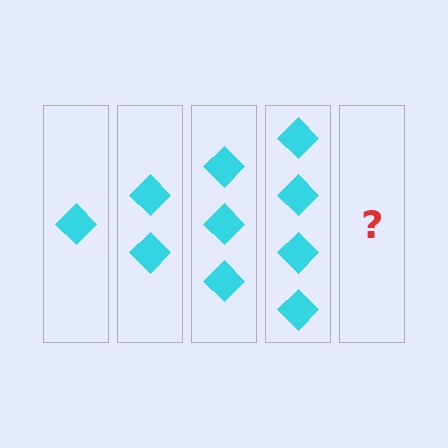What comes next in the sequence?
The next element should be 5 diamonds.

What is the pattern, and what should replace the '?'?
The pattern is that each step adds one more diamond. The '?' should be 5 diamonds.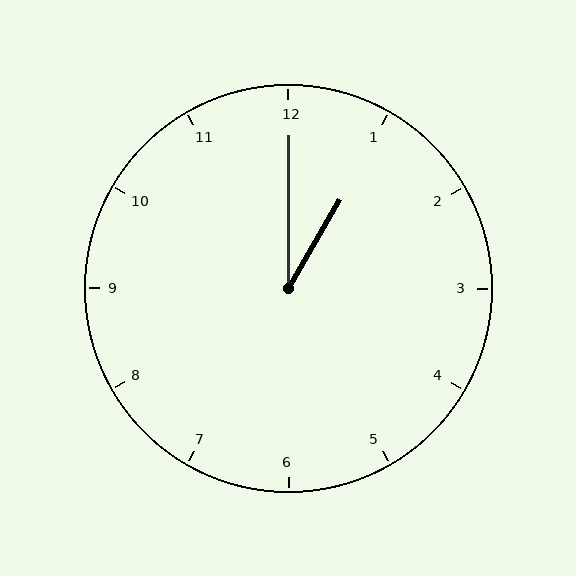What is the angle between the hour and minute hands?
Approximately 30 degrees.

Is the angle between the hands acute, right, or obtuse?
It is acute.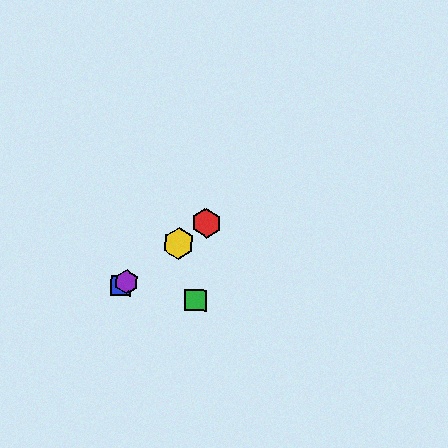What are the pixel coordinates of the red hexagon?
The red hexagon is at (206, 223).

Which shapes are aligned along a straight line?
The red hexagon, the blue square, the yellow hexagon, the purple hexagon are aligned along a straight line.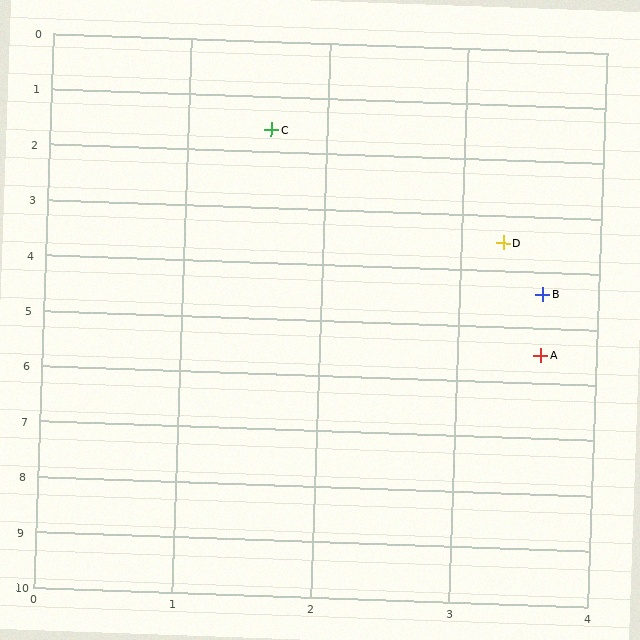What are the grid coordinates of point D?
Point D is at approximately (3.3, 3.5).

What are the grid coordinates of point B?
Point B is at approximately (3.6, 4.4).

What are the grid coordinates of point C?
Point C is at approximately (1.6, 1.6).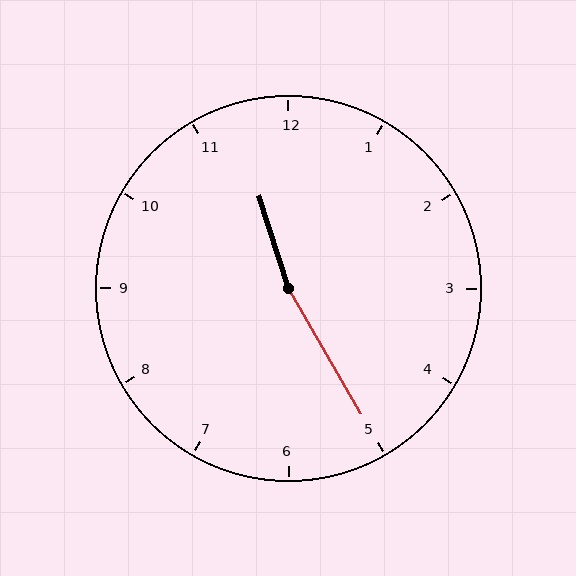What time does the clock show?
11:25.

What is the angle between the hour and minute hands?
Approximately 168 degrees.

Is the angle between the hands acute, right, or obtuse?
It is obtuse.